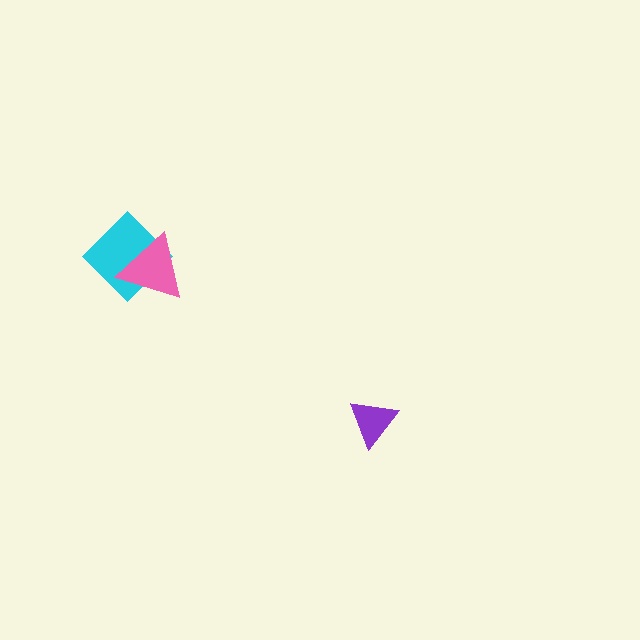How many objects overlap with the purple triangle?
0 objects overlap with the purple triangle.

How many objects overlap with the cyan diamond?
1 object overlaps with the cyan diamond.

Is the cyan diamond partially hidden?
Yes, it is partially covered by another shape.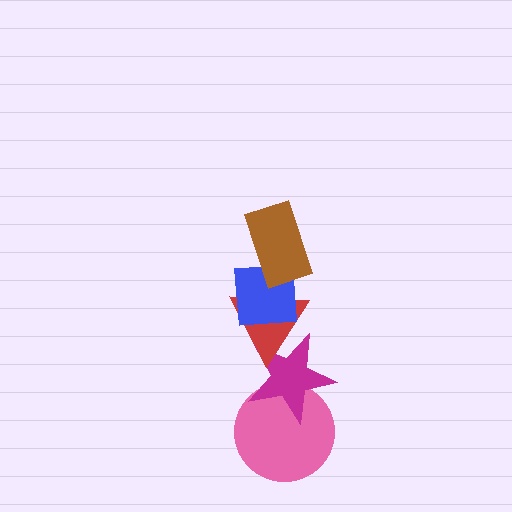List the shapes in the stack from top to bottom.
From top to bottom: the brown rectangle, the blue square, the red triangle, the magenta star, the pink circle.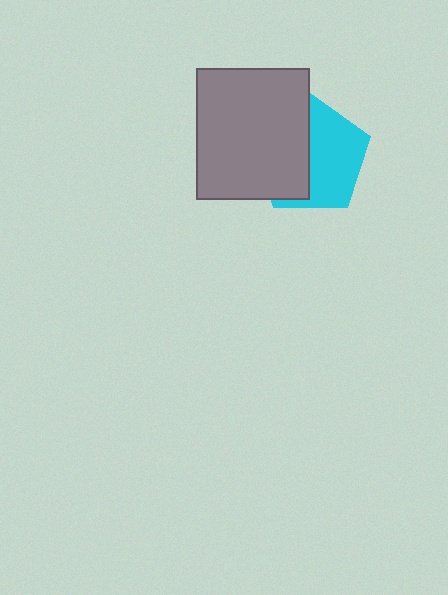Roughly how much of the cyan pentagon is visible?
About half of it is visible (roughly 54%).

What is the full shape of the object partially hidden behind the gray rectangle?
The partially hidden object is a cyan pentagon.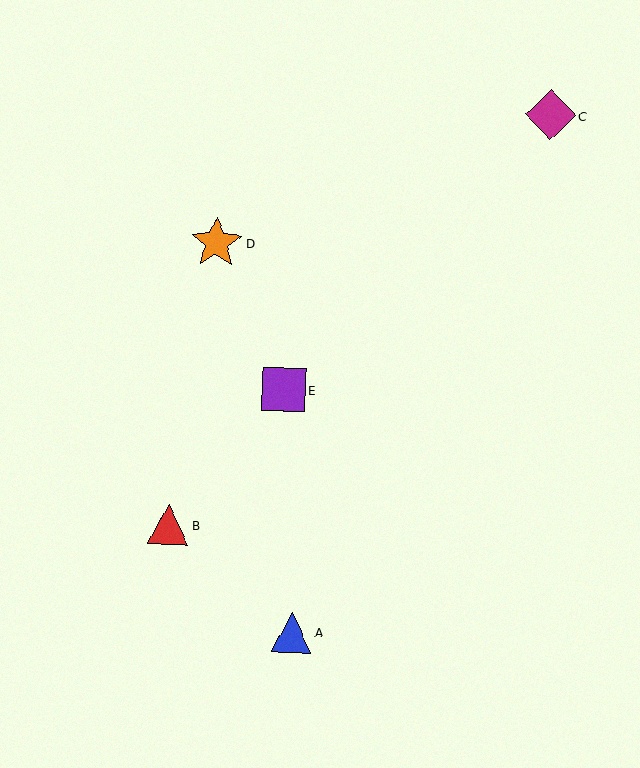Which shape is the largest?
The orange star (labeled D) is the largest.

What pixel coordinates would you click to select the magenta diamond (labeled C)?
Click at (551, 115) to select the magenta diamond C.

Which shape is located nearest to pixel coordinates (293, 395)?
The purple square (labeled E) at (283, 390) is nearest to that location.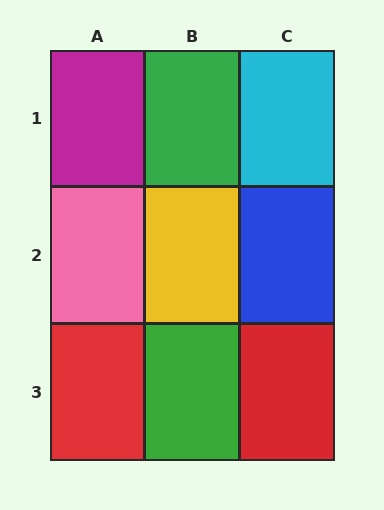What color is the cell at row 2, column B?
Yellow.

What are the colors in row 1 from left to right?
Magenta, green, cyan.